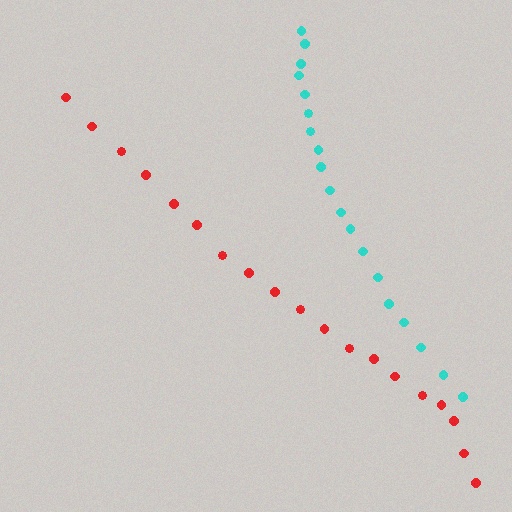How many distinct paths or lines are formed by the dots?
There are 2 distinct paths.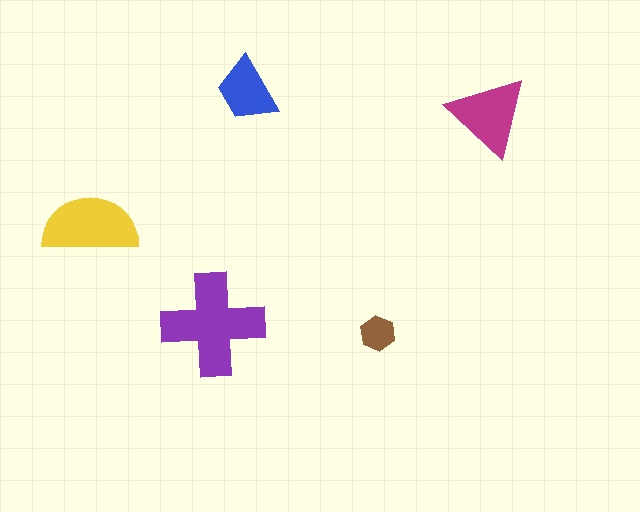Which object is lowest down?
The brown hexagon is bottommost.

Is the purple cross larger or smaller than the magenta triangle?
Larger.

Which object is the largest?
The purple cross.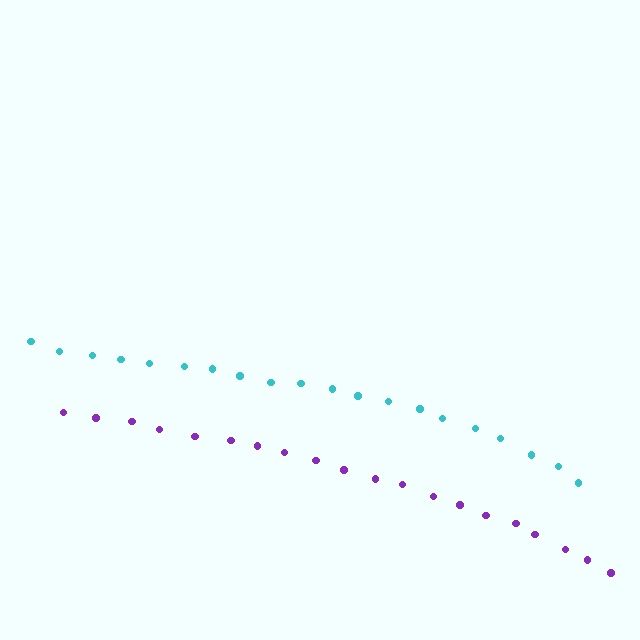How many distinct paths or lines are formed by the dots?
There are 2 distinct paths.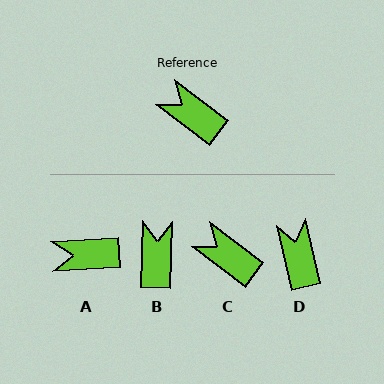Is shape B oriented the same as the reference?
No, it is off by about 55 degrees.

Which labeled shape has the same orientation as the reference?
C.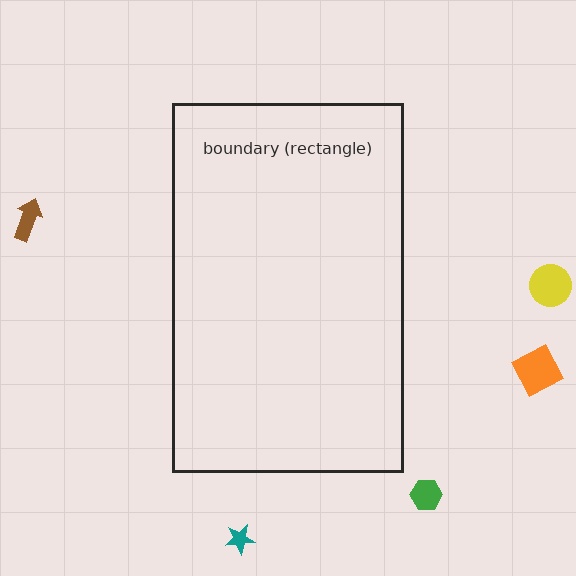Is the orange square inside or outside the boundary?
Outside.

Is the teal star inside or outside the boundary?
Outside.